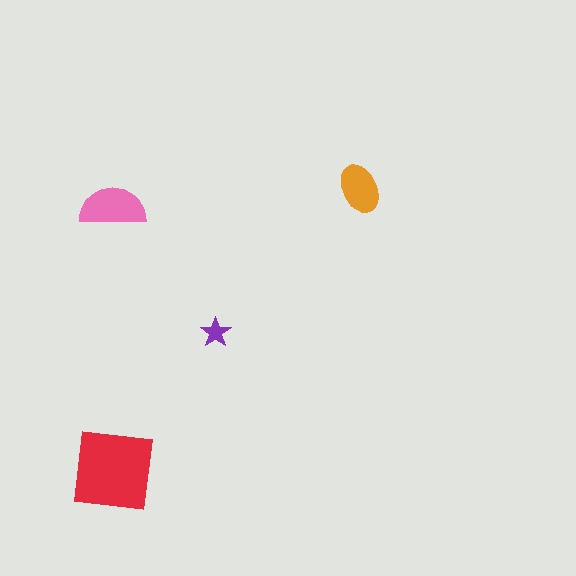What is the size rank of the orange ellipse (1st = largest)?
3rd.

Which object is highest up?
The orange ellipse is topmost.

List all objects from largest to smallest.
The red square, the pink semicircle, the orange ellipse, the purple star.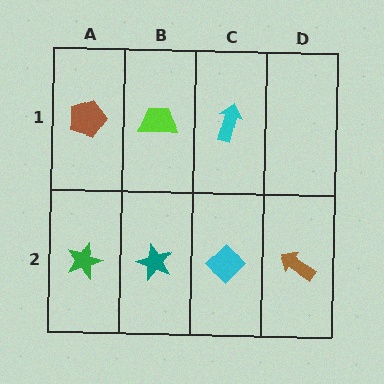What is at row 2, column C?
A cyan diamond.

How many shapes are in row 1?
3 shapes.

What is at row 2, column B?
A teal star.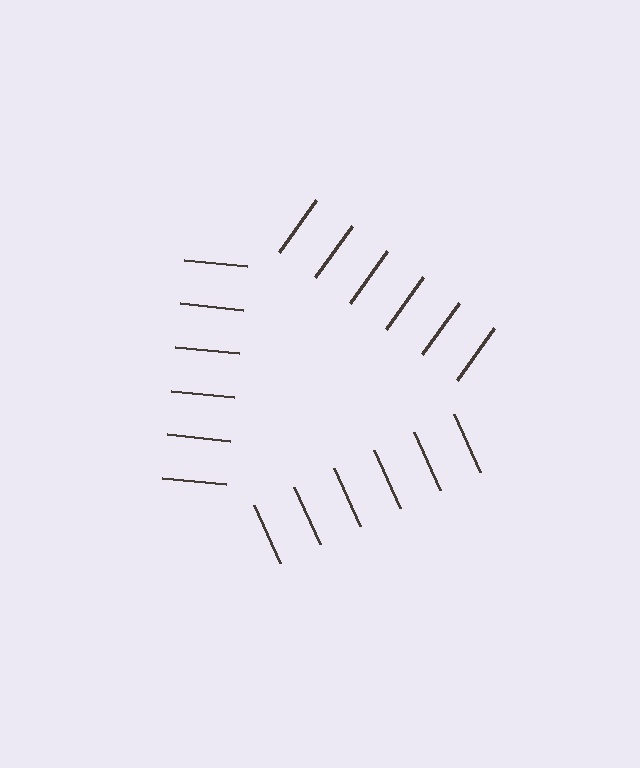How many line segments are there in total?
18 — 6 along each of the 3 edges.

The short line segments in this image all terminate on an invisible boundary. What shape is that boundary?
An illusory triangle — the line segments terminate on its edges but no continuous stroke is drawn.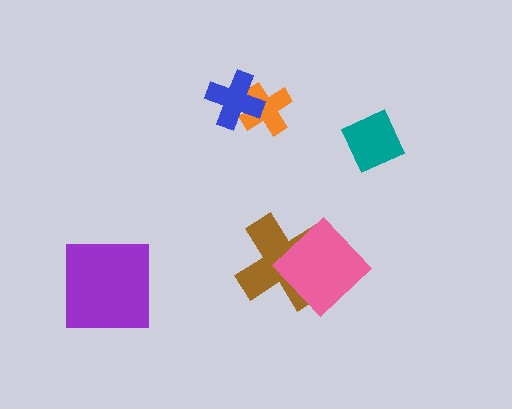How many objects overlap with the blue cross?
1 object overlaps with the blue cross.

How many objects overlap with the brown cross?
1 object overlaps with the brown cross.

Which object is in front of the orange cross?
The blue cross is in front of the orange cross.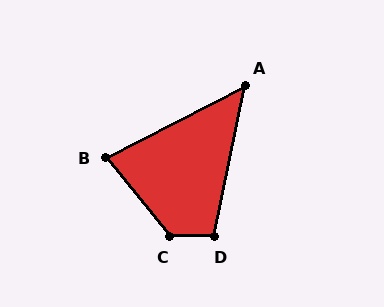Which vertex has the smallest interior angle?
A, at approximately 51 degrees.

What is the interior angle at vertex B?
Approximately 79 degrees (acute).